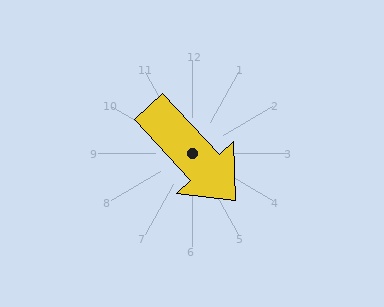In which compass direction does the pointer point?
Southeast.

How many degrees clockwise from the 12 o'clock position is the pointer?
Approximately 137 degrees.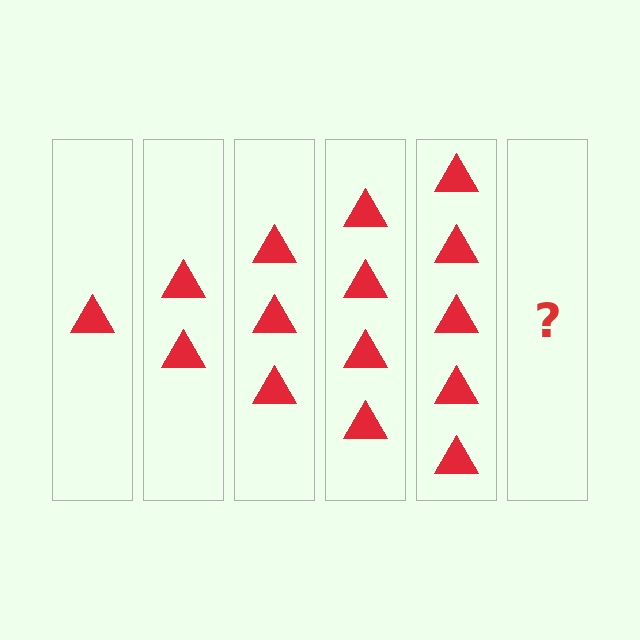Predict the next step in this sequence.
The next step is 6 triangles.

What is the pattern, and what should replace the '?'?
The pattern is that each step adds one more triangle. The '?' should be 6 triangles.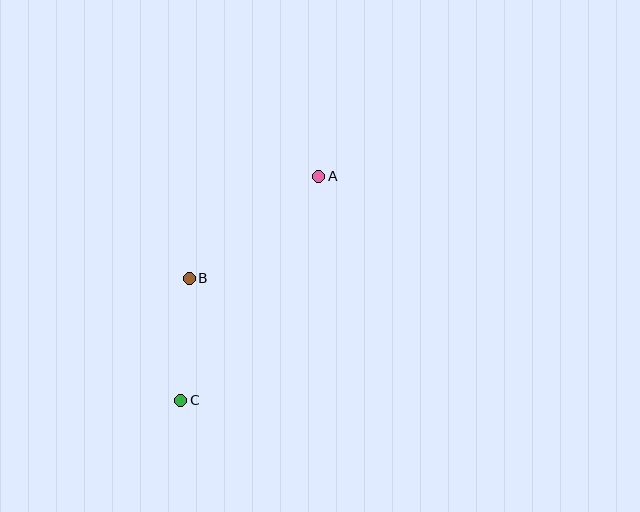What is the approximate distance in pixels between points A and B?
The distance between A and B is approximately 165 pixels.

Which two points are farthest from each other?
Points A and C are farthest from each other.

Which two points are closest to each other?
Points B and C are closest to each other.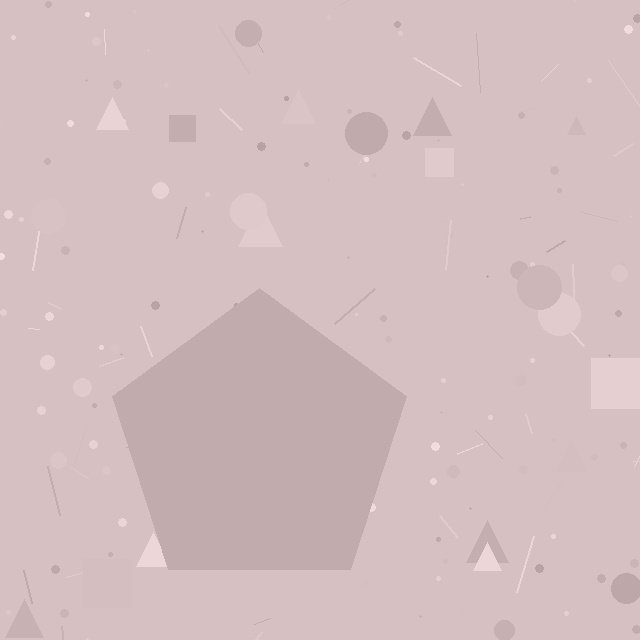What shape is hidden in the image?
A pentagon is hidden in the image.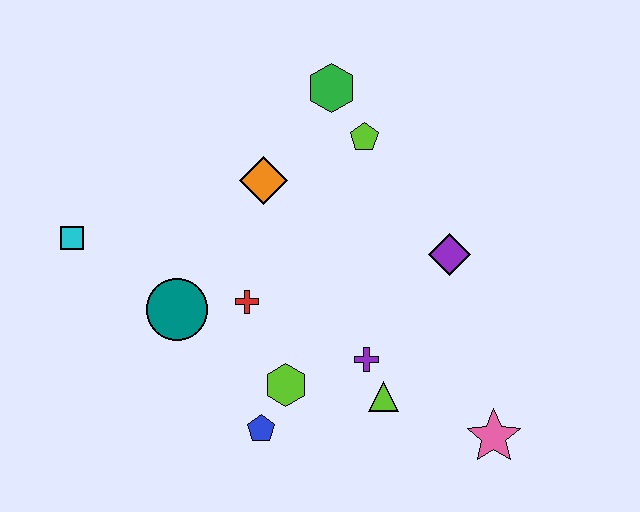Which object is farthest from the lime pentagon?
The pink star is farthest from the lime pentagon.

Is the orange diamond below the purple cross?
No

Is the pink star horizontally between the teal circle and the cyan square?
No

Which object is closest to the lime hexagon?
The blue pentagon is closest to the lime hexagon.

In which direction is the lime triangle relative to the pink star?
The lime triangle is to the left of the pink star.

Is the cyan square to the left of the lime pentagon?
Yes